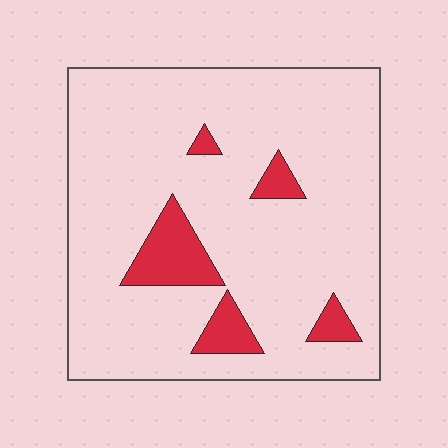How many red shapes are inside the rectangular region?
5.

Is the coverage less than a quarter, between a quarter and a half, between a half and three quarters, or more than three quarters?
Less than a quarter.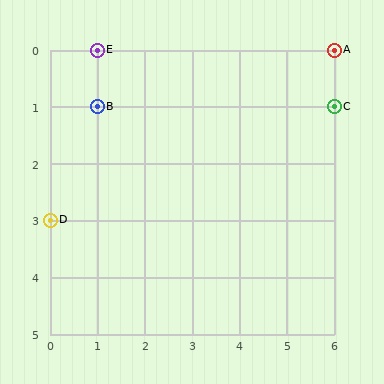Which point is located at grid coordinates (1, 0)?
Point E is at (1, 0).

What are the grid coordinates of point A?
Point A is at grid coordinates (6, 0).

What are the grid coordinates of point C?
Point C is at grid coordinates (6, 1).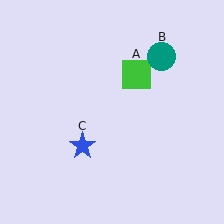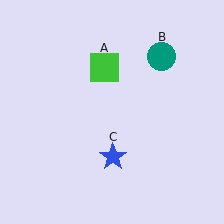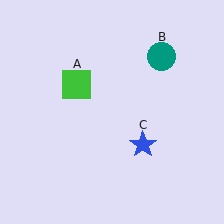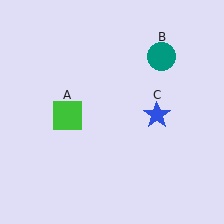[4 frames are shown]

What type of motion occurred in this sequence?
The green square (object A), blue star (object C) rotated counterclockwise around the center of the scene.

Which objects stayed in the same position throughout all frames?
Teal circle (object B) remained stationary.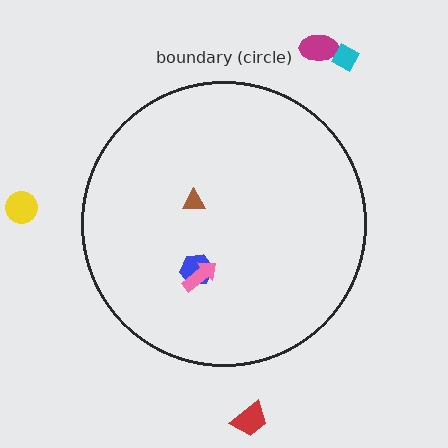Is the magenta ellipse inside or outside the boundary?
Outside.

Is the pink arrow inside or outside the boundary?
Inside.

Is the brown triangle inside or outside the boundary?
Inside.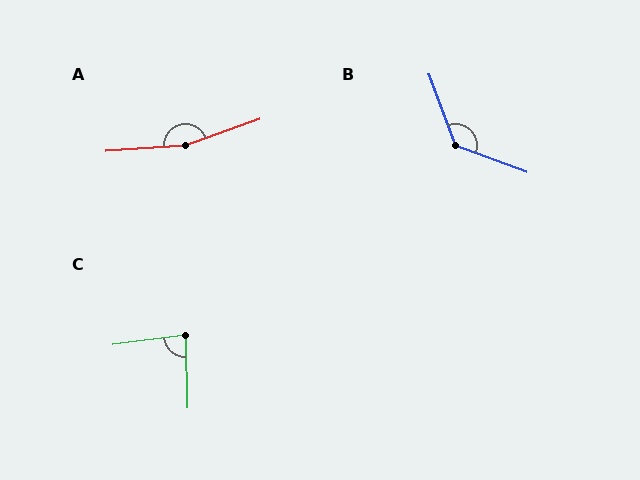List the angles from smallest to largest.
C (83°), B (130°), A (164°).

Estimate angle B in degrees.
Approximately 130 degrees.